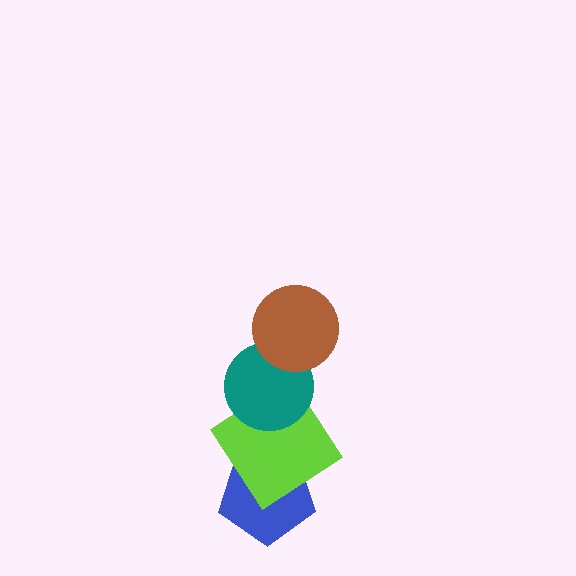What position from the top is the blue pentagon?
The blue pentagon is 4th from the top.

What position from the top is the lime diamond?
The lime diamond is 3rd from the top.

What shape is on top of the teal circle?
The brown circle is on top of the teal circle.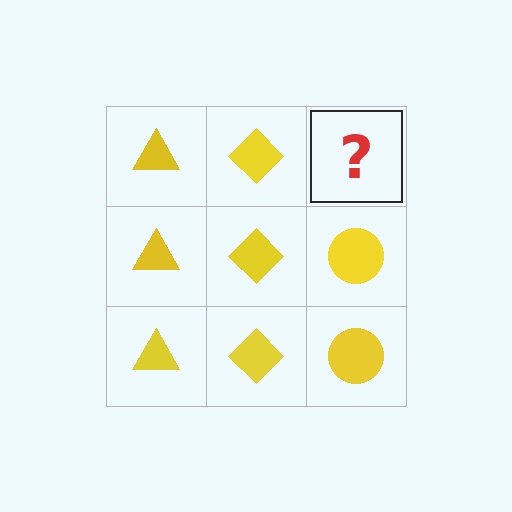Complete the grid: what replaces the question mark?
The question mark should be replaced with a yellow circle.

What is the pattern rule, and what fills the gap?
The rule is that each column has a consistent shape. The gap should be filled with a yellow circle.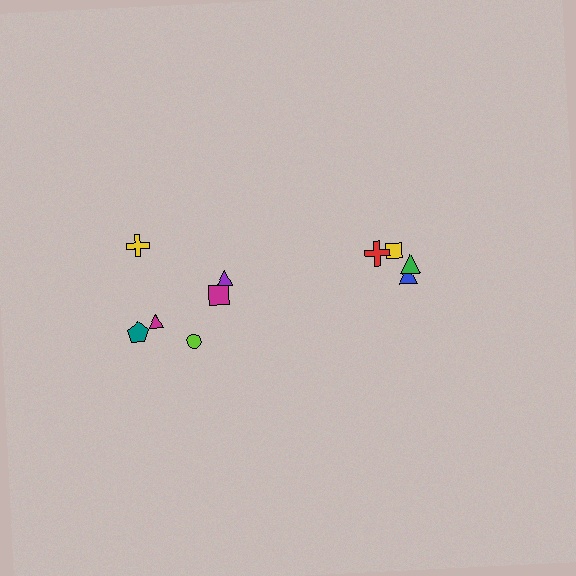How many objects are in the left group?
There are 6 objects.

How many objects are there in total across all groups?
There are 10 objects.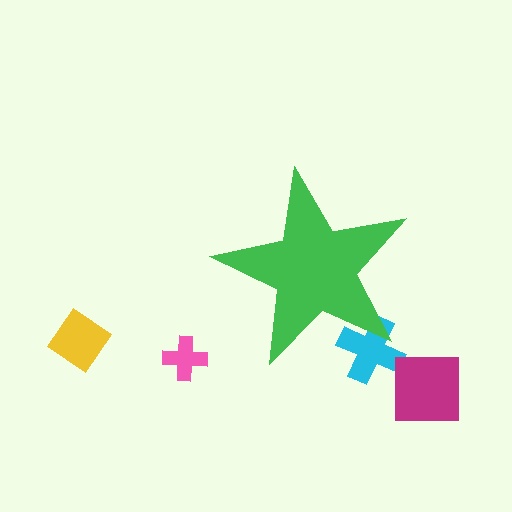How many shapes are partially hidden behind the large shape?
1 shape is partially hidden.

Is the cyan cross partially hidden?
Yes, the cyan cross is partially hidden behind the green star.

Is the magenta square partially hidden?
No, the magenta square is fully visible.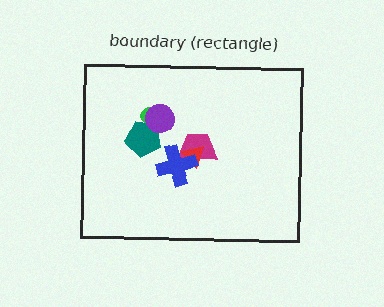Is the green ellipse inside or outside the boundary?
Inside.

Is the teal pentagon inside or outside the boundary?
Inside.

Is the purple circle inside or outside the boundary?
Inside.